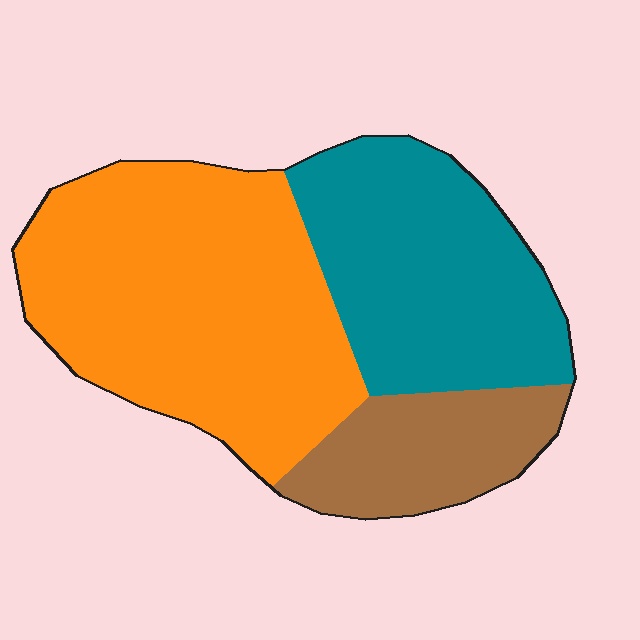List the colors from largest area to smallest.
From largest to smallest: orange, teal, brown.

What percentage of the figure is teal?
Teal covers about 35% of the figure.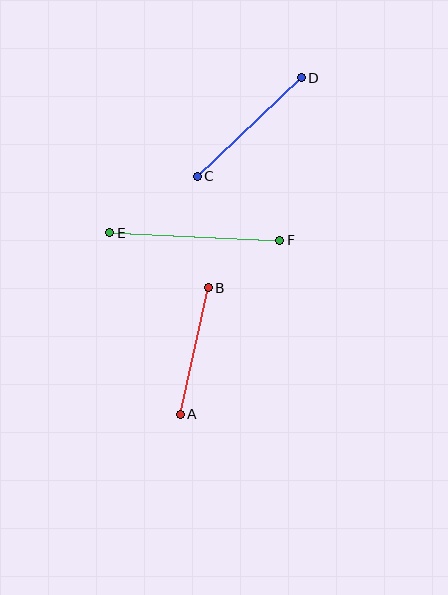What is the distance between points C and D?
The distance is approximately 144 pixels.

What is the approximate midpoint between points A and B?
The midpoint is at approximately (194, 351) pixels.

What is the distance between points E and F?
The distance is approximately 170 pixels.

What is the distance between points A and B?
The distance is approximately 130 pixels.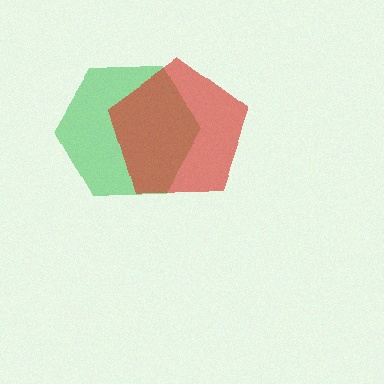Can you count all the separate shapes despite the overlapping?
Yes, there are 2 separate shapes.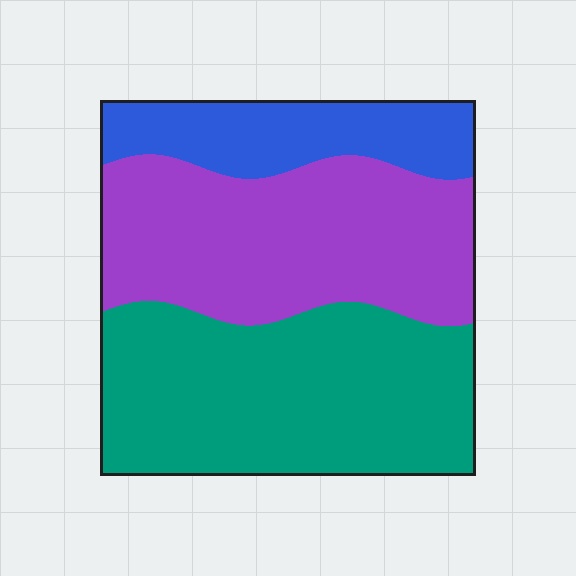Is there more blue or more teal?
Teal.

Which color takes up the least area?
Blue, at roughly 20%.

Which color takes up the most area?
Teal, at roughly 45%.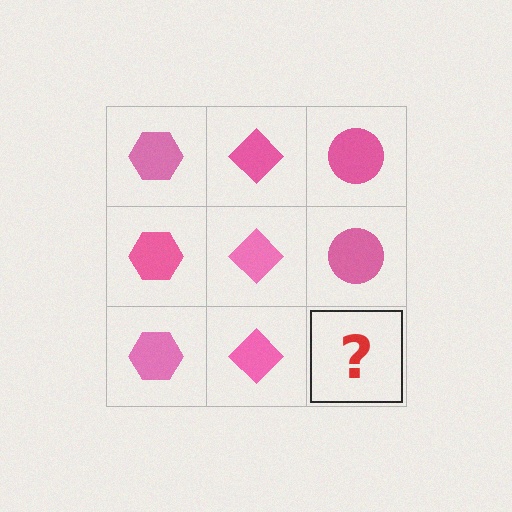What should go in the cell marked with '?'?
The missing cell should contain a pink circle.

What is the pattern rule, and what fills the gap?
The rule is that each column has a consistent shape. The gap should be filled with a pink circle.